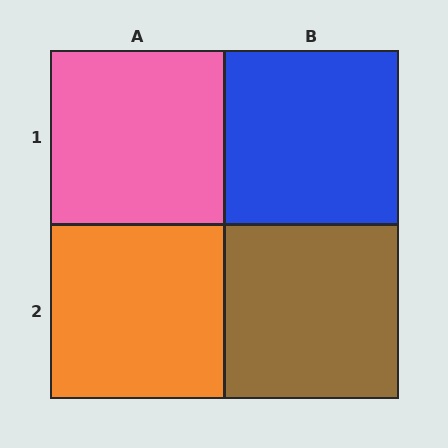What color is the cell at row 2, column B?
Brown.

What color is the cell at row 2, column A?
Orange.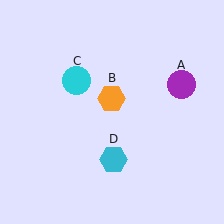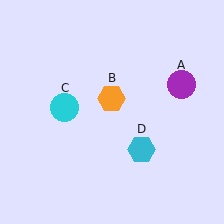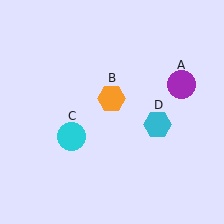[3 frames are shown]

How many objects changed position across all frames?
2 objects changed position: cyan circle (object C), cyan hexagon (object D).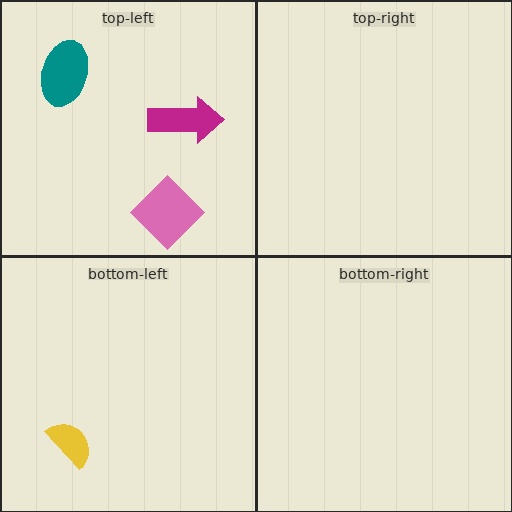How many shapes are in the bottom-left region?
1.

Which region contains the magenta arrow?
The top-left region.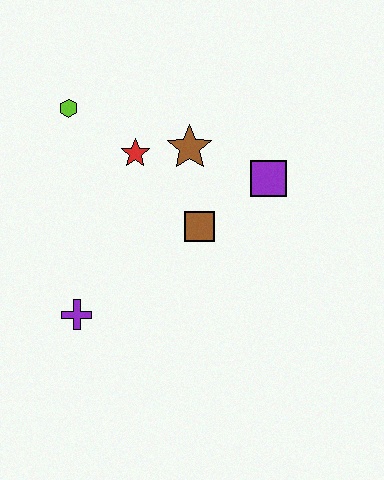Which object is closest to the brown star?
The red star is closest to the brown star.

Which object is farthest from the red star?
The purple cross is farthest from the red star.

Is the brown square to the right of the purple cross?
Yes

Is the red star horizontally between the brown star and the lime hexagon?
Yes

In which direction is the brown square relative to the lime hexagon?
The brown square is to the right of the lime hexagon.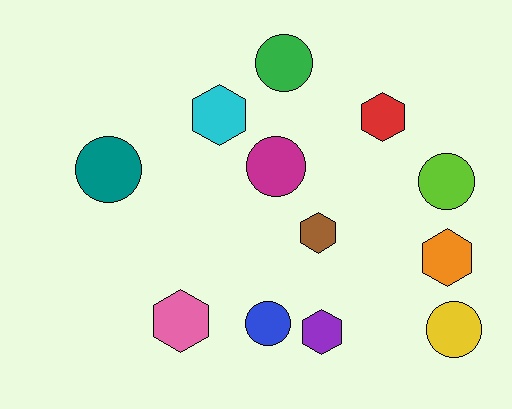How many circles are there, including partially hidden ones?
There are 6 circles.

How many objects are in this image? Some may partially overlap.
There are 12 objects.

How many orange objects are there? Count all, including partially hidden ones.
There is 1 orange object.